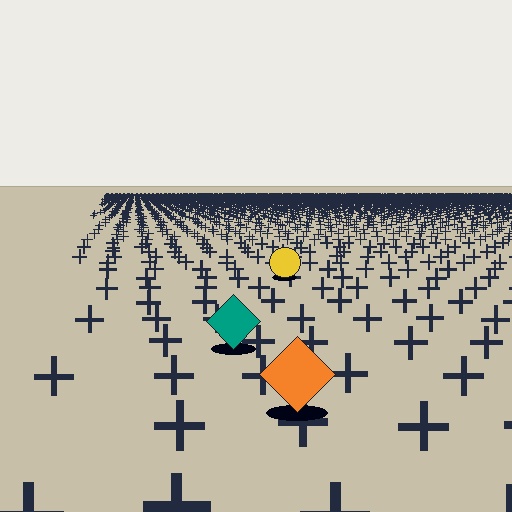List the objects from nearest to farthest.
From nearest to farthest: the orange diamond, the teal diamond, the yellow circle.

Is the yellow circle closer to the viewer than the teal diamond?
No. The teal diamond is closer — you can tell from the texture gradient: the ground texture is coarser near it.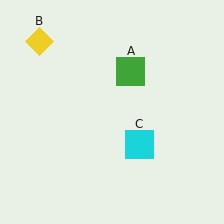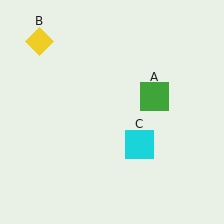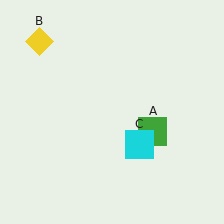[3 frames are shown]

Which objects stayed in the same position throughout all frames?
Yellow diamond (object B) and cyan square (object C) remained stationary.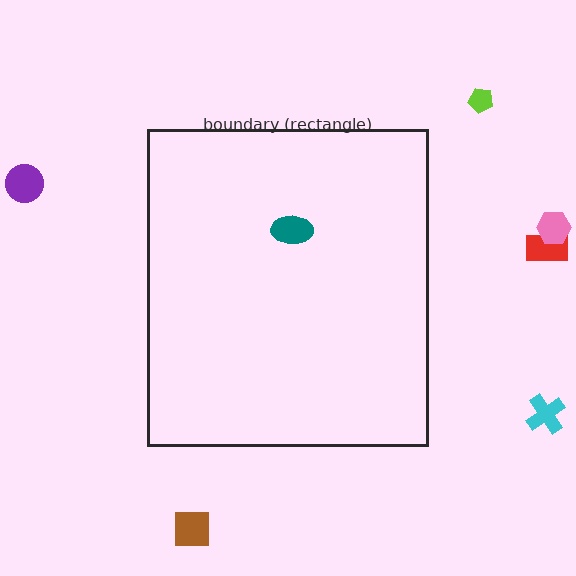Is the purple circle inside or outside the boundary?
Outside.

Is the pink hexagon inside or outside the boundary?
Outside.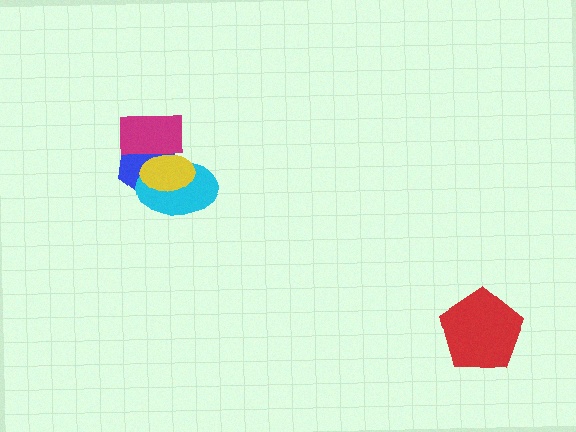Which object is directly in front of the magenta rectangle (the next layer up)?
The cyan ellipse is directly in front of the magenta rectangle.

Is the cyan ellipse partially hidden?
Yes, it is partially covered by another shape.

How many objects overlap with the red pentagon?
0 objects overlap with the red pentagon.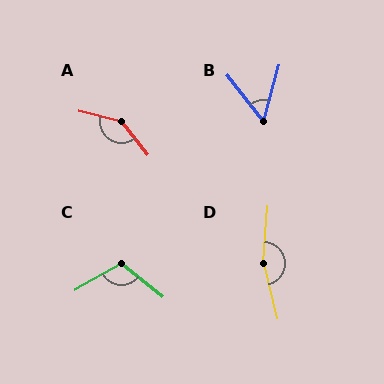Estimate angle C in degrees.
Approximately 111 degrees.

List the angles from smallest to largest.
B (53°), C (111°), A (142°), D (162°).